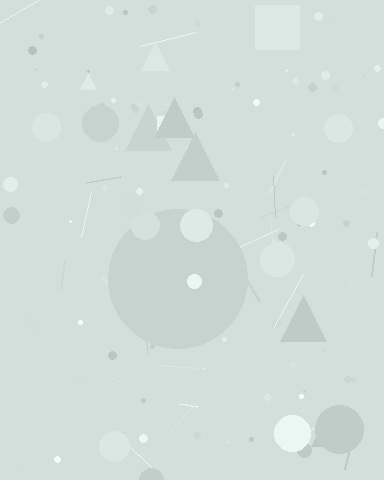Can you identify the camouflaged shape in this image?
The camouflaged shape is a circle.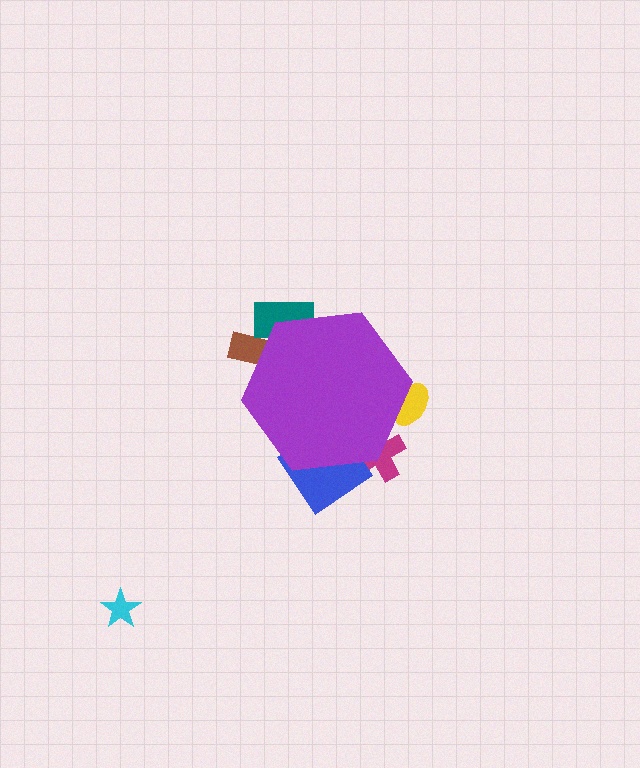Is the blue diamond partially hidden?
Yes, the blue diamond is partially hidden behind the purple hexagon.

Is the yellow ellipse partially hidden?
Yes, the yellow ellipse is partially hidden behind the purple hexagon.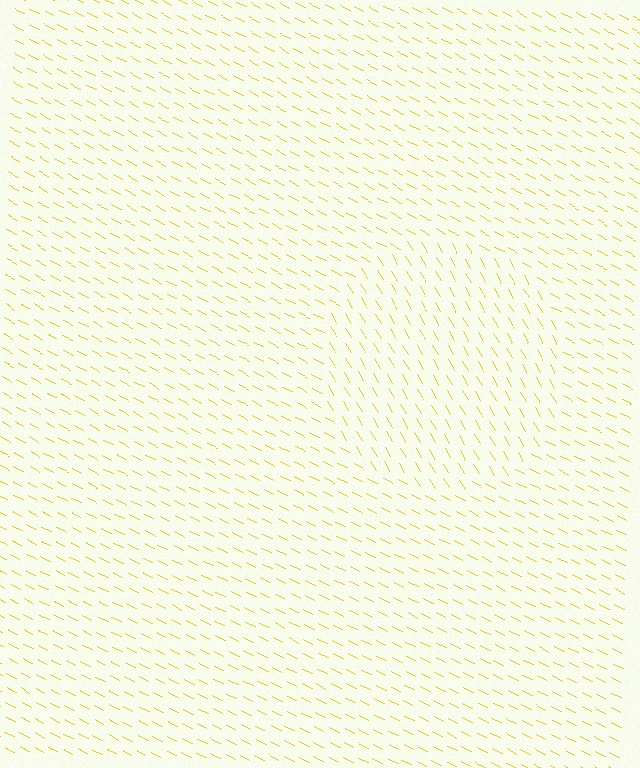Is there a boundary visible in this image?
Yes, there is a texture boundary formed by a change in line orientation.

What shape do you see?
I see a circle.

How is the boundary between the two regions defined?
The boundary is defined purely by a change in line orientation (approximately 33 degrees difference). All lines are the same color and thickness.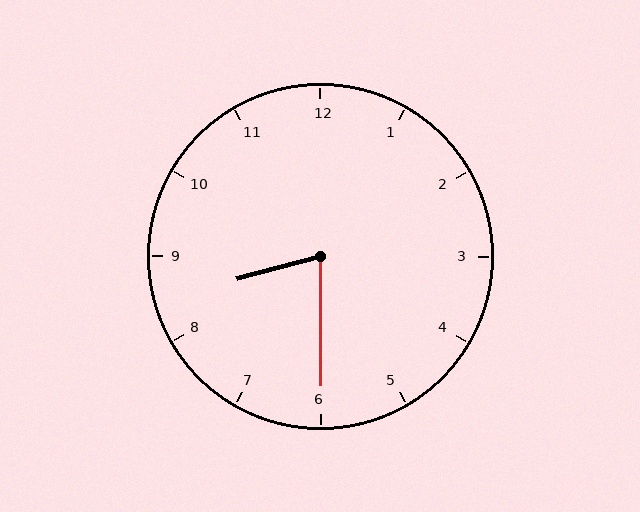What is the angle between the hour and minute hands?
Approximately 75 degrees.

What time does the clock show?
8:30.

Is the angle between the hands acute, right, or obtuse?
It is acute.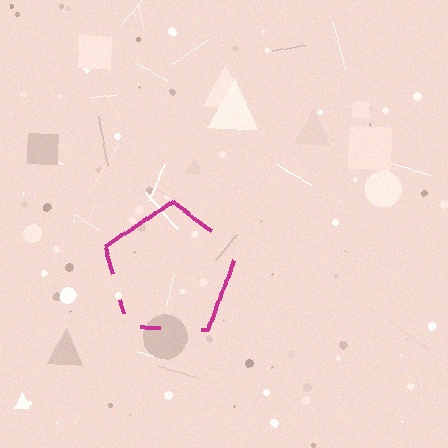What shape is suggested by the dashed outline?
The dashed outline suggests a pentagon.